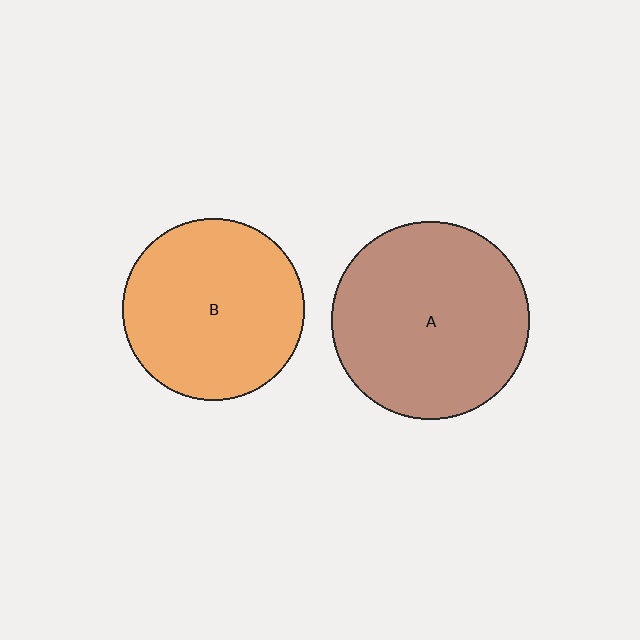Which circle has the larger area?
Circle A (brown).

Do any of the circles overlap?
No, none of the circles overlap.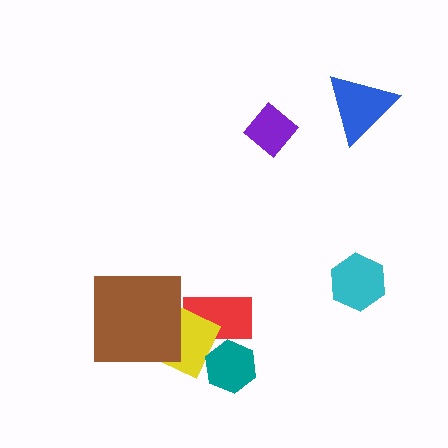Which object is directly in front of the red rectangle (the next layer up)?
The yellow diamond is directly in front of the red rectangle.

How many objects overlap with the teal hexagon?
2 objects overlap with the teal hexagon.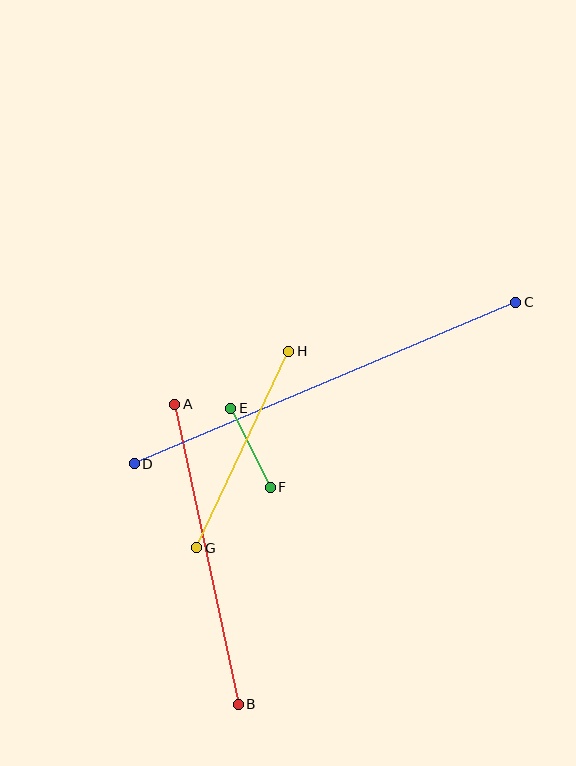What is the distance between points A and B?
The distance is approximately 307 pixels.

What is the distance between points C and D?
The distance is approximately 414 pixels.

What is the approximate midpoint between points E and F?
The midpoint is at approximately (250, 448) pixels.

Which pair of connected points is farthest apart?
Points C and D are farthest apart.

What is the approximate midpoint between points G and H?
The midpoint is at approximately (243, 449) pixels.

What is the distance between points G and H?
The distance is approximately 217 pixels.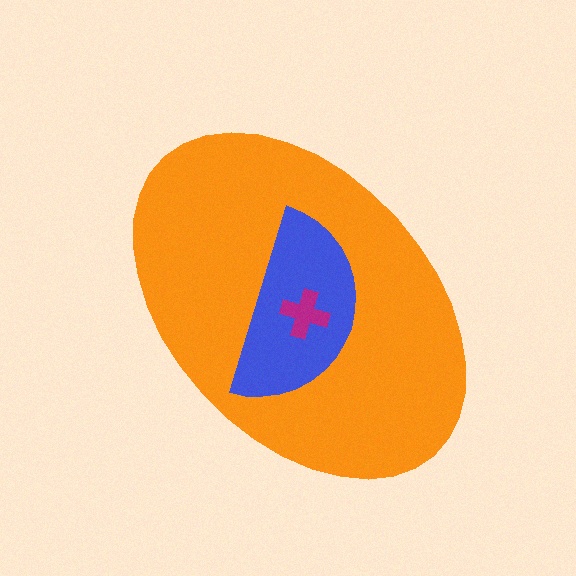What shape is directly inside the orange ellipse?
The blue semicircle.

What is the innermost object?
The magenta cross.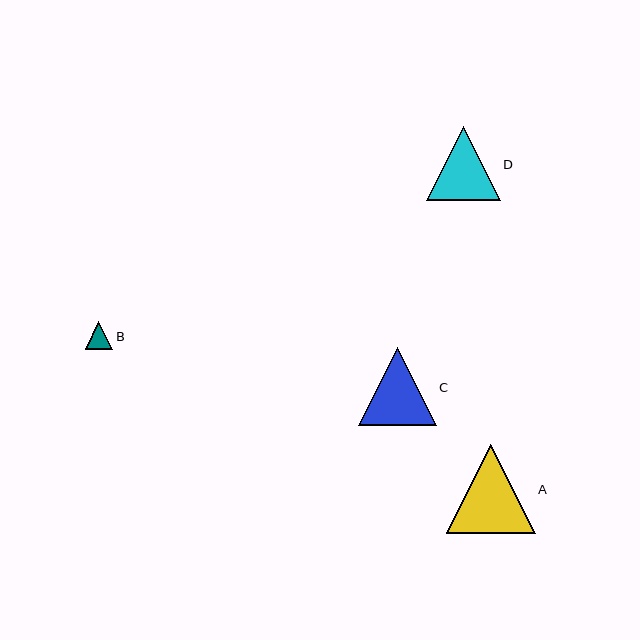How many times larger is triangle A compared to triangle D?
Triangle A is approximately 1.2 times the size of triangle D.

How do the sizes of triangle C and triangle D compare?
Triangle C and triangle D are approximately the same size.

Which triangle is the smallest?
Triangle B is the smallest with a size of approximately 27 pixels.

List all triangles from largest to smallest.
From largest to smallest: A, C, D, B.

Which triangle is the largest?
Triangle A is the largest with a size of approximately 89 pixels.